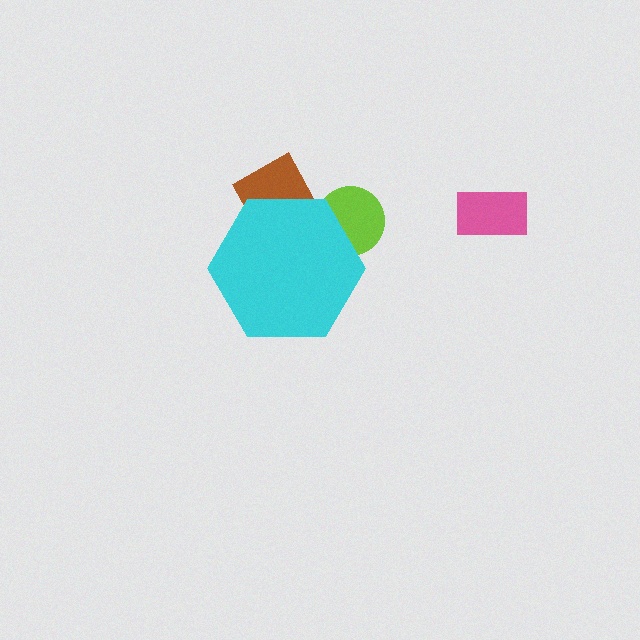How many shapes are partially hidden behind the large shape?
2 shapes are partially hidden.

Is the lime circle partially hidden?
Yes, the lime circle is partially hidden behind the cyan hexagon.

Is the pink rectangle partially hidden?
No, the pink rectangle is fully visible.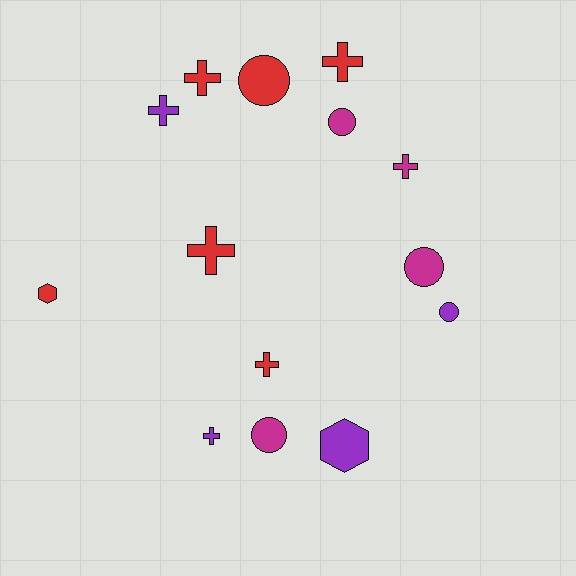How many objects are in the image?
There are 14 objects.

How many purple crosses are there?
There are 2 purple crosses.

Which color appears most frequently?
Red, with 6 objects.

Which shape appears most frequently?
Cross, with 7 objects.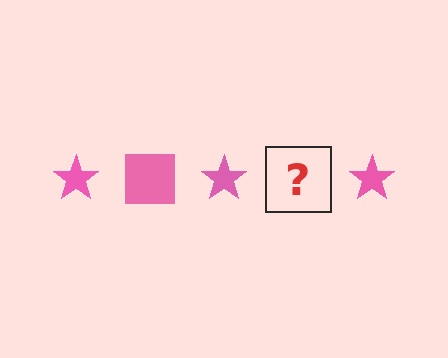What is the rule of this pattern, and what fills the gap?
The rule is that the pattern cycles through star, square shapes in pink. The gap should be filled with a pink square.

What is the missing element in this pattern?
The missing element is a pink square.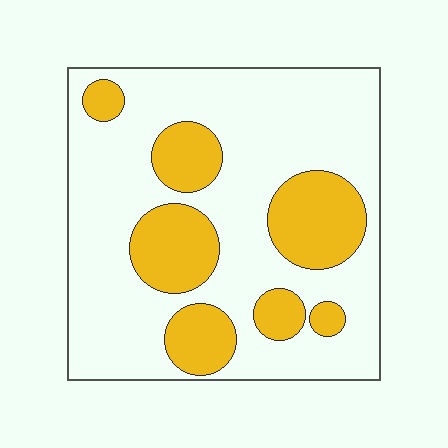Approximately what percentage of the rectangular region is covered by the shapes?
Approximately 30%.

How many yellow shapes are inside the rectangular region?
7.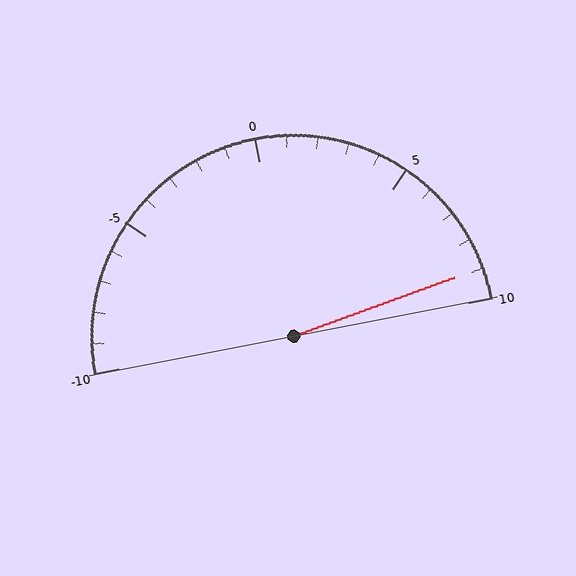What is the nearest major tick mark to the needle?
The nearest major tick mark is 10.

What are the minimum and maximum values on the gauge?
The gauge ranges from -10 to 10.